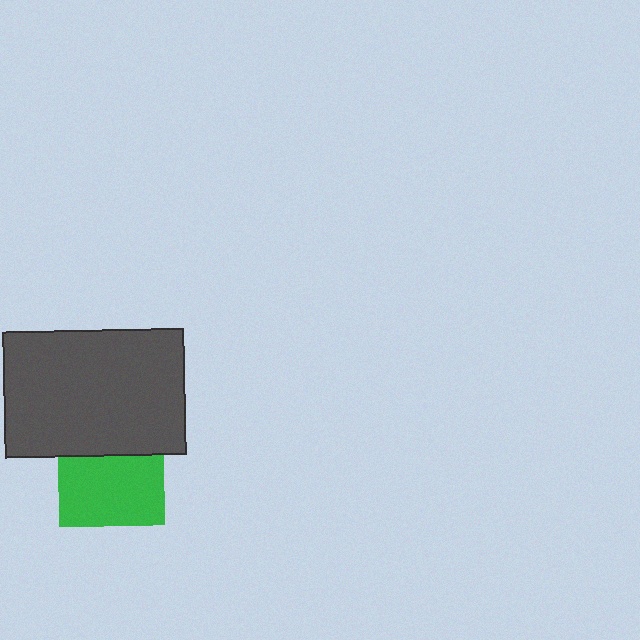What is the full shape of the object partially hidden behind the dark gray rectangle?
The partially hidden object is a green square.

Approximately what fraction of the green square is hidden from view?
Roughly 34% of the green square is hidden behind the dark gray rectangle.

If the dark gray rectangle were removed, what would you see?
You would see the complete green square.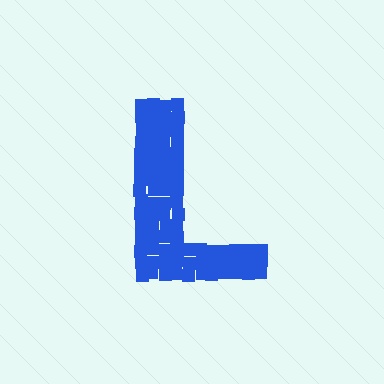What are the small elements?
The small elements are squares.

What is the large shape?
The large shape is the letter L.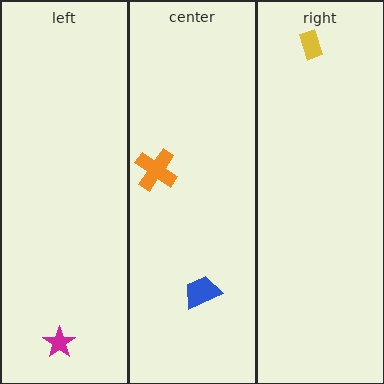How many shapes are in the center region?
2.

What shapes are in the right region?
The yellow rectangle.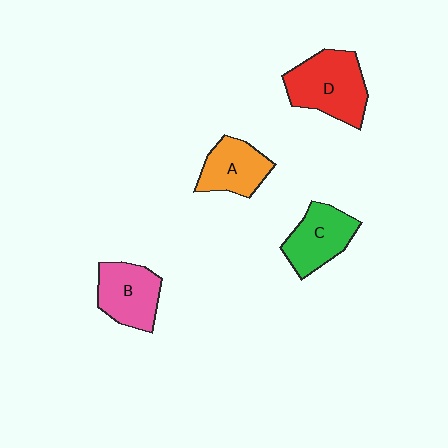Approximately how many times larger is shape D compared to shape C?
Approximately 1.3 times.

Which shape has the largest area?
Shape D (red).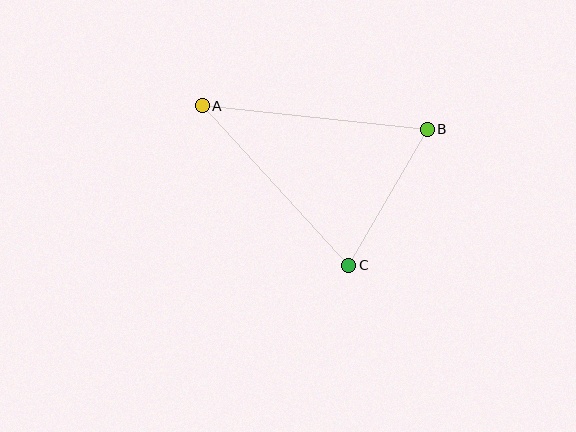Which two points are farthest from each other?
Points A and B are farthest from each other.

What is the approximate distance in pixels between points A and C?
The distance between A and C is approximately 217 pixels.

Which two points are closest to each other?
Points B and C are closest to each other.